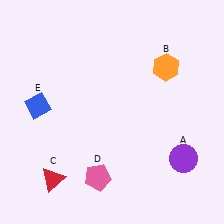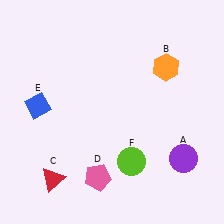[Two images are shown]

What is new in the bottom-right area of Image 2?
A lime circle (F) was added in the bottom-right area of Image 2.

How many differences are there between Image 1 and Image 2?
There is 1 difference between the two images.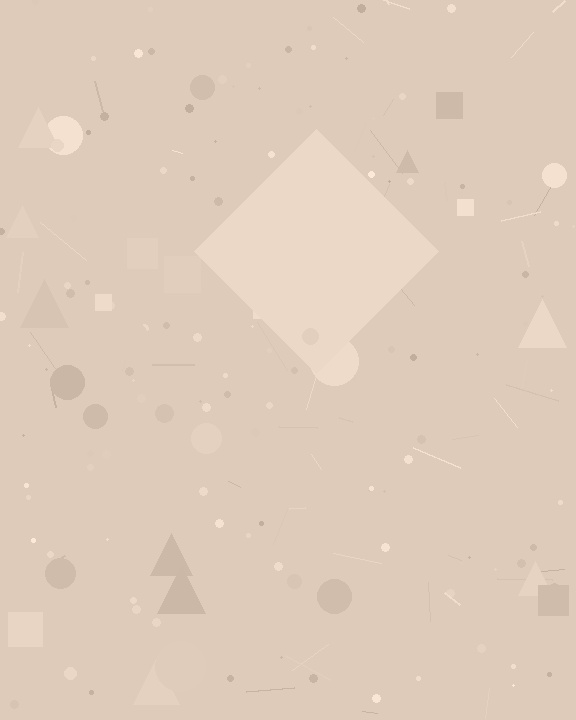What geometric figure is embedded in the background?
A diamond is embedded in the background.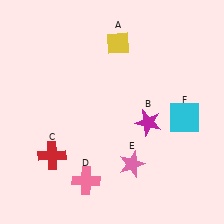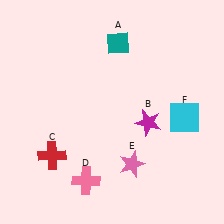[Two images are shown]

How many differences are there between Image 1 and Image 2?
There is 1 difference between the two images.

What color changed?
The diamond (A) changed from yellow in Image 1 to teal in Image 2.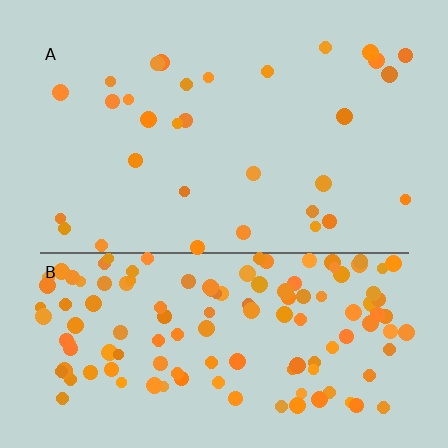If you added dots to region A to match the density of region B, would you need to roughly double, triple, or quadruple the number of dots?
Approximately quadruple.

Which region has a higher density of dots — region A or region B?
B (the bottom).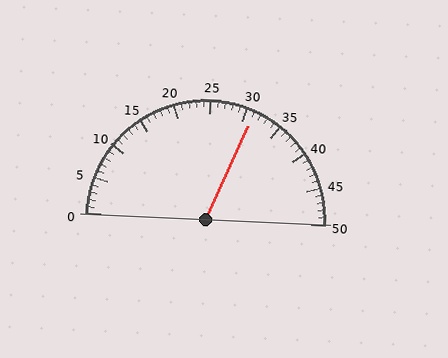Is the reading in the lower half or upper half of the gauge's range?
The reading is in the upper half of the range (0 to 50).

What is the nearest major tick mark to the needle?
The nearest major tick mark is 30.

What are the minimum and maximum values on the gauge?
The gauge ranges from 0 to 50.